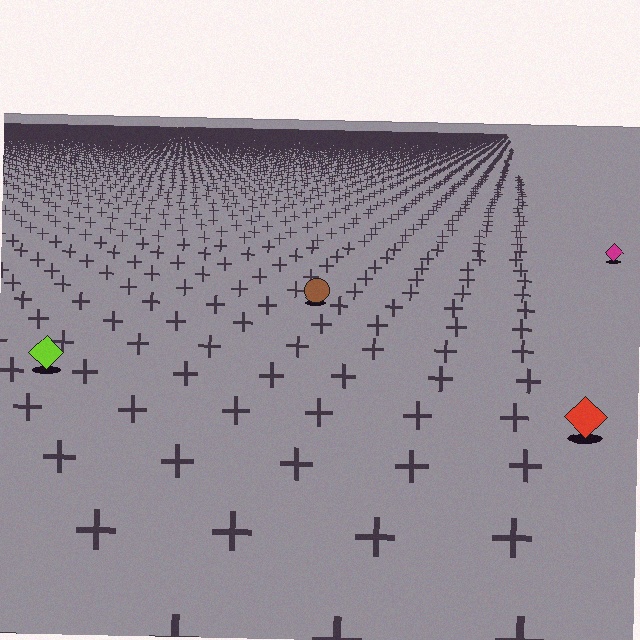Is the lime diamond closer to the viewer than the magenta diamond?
Yes. The lime diamond is closer — you can tell from the texture gradient: the ground texture is coarser near it.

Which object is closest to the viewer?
The red diamond is closest. The texture marks near it are larger and more spread out.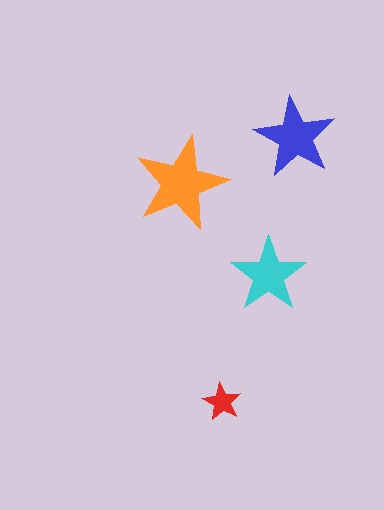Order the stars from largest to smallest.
the orange one, the blue one, the cyan one, the red one.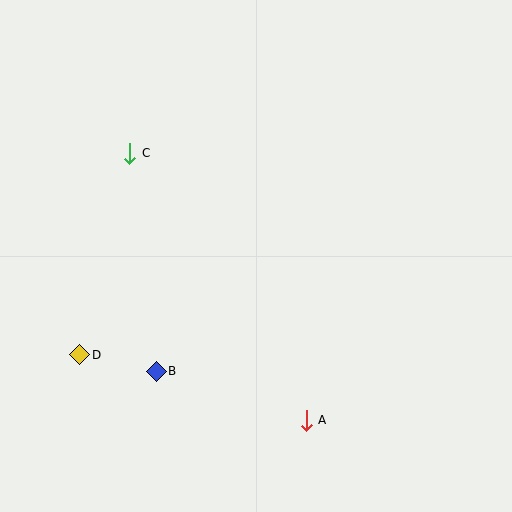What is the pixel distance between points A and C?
The distance between A and C is 320 pixels.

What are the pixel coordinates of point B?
Point B is at (156, 372).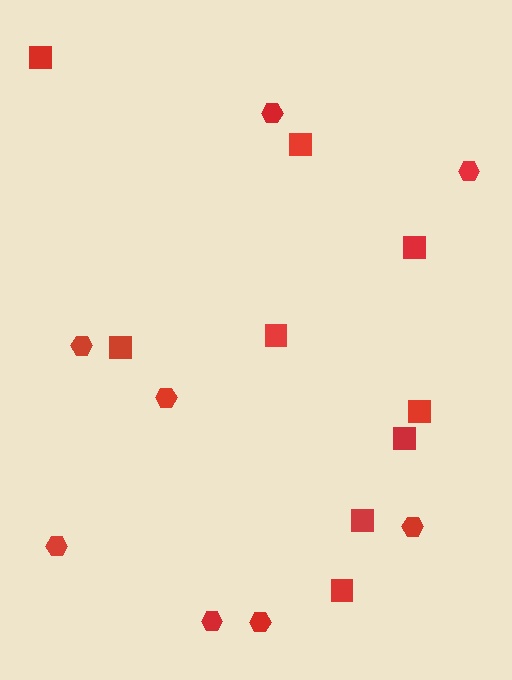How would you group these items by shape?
There are 2 groups: one group of squares (9) and one group of hexagons (8).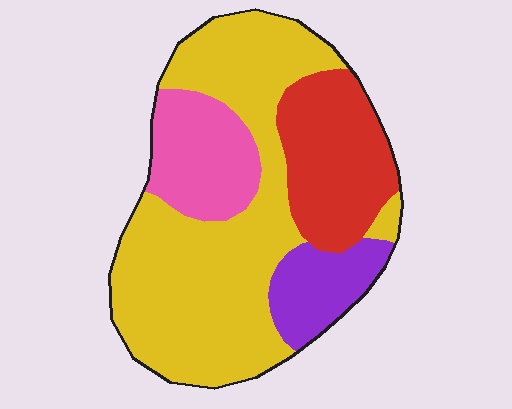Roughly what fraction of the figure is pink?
Pink covers roughly 15% of the figure.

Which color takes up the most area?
Yellow, at roughly 55%.